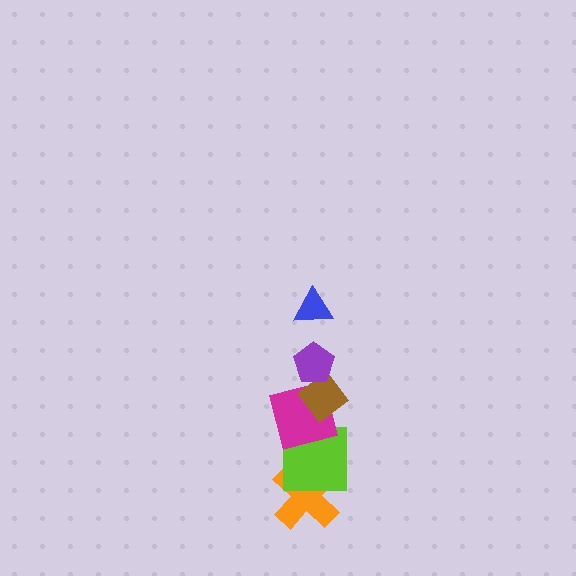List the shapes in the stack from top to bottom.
From top to bottom: the blue triangle, the purple pentagon, the brown diamond, the magenta square, the lime square, the orange cross.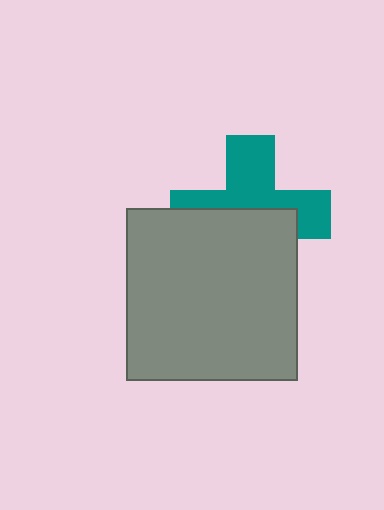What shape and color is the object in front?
The object in front is a gray square.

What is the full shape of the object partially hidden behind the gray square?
The partially hidden object is a teal cross.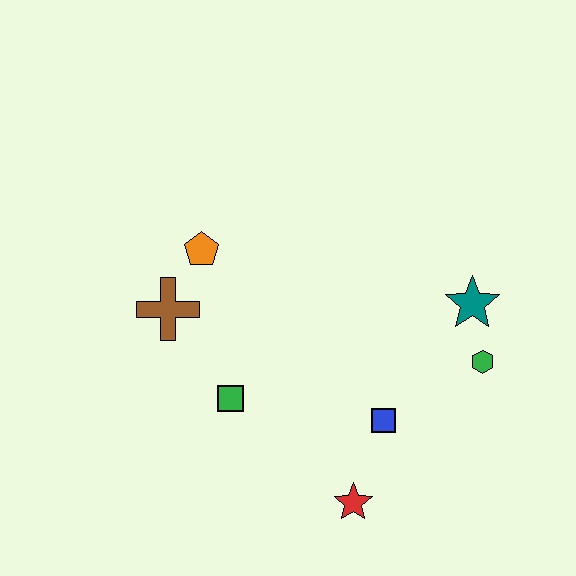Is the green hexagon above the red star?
Yes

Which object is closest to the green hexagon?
The teal star is closest to the green hexagon.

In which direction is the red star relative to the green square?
The red star is to the right of the green square.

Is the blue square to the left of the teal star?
Yes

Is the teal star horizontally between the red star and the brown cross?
No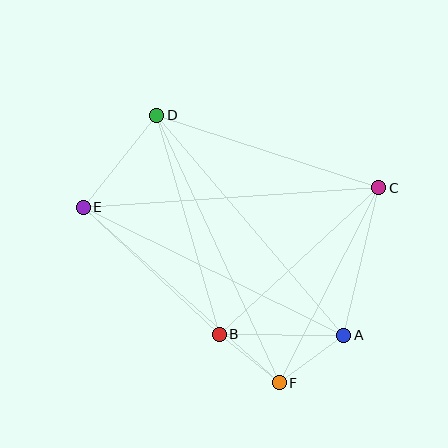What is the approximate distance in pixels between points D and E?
The distance between D and E is approximately 118 pixels.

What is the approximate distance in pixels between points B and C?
The distance between B and C is approximately 217 pixels.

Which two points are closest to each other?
Points B and F are closest to each other.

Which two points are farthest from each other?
Points C and E are farthest from each other.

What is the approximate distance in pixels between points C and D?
The distance between C and D is approximately 233 pixels.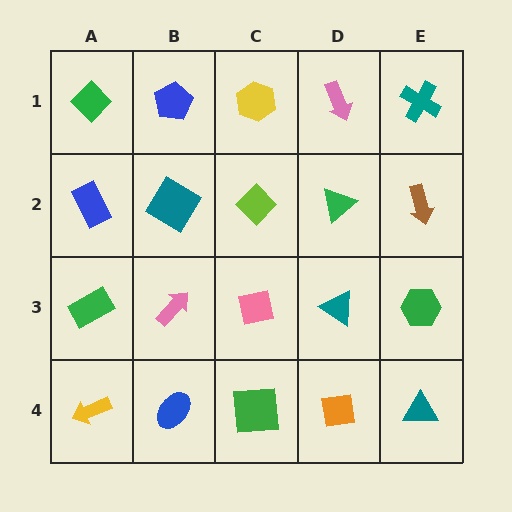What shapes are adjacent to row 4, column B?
A pink arrow (row 3, column B), a yellow arrow (row 4, column A), a green square (row 4, column C).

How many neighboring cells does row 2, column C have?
4.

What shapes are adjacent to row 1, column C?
A lime diamond (row 2, column C), a blue pentagon (row 1, column B), a pink arrow (row 1, column D).